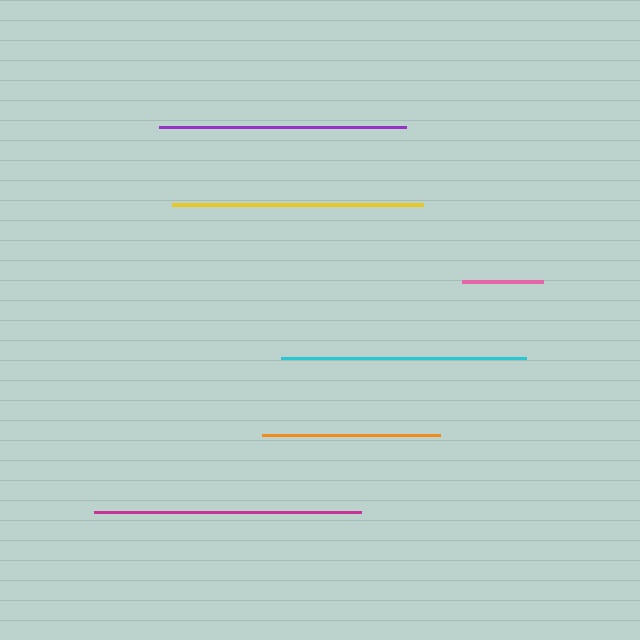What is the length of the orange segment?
The orange segment is approximately 178 pixels long.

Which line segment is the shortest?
The pink line is the shortest at approximately 81 pixels.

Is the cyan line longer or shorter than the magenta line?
The magenta line is longer than the cyan line.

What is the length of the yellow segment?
The yellow segment is approximately 251 pixels long.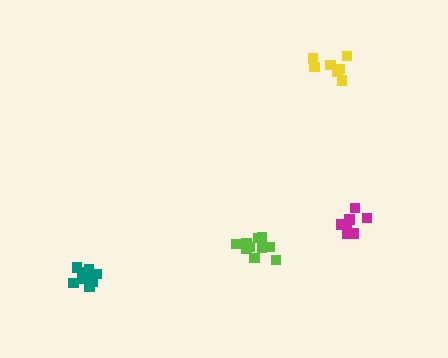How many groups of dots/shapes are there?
There are 4 groups.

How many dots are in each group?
Group 1: 10 dots, Group 2: 7 dots, Group 3: 9 dots, Group 4: 7 dots (33 total).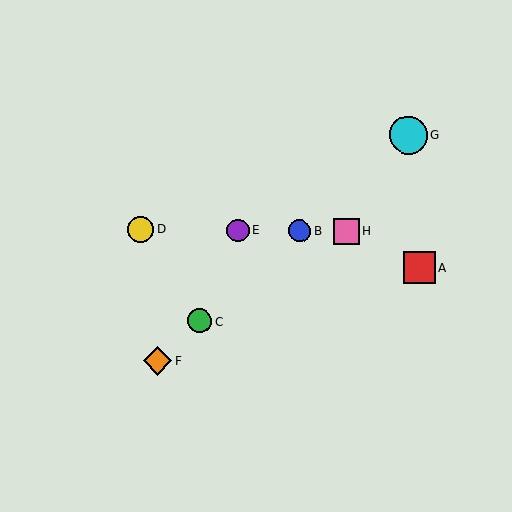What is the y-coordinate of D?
Object D is at y≈229.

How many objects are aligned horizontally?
4 objects (B, D, E, H) are aligned horizontally.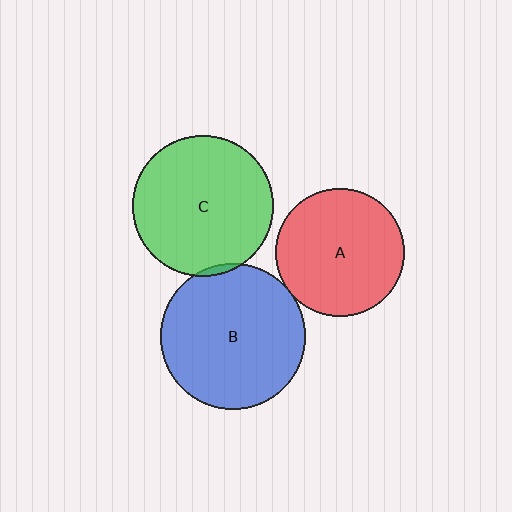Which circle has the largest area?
Circle B (blue).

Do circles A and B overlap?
Yes.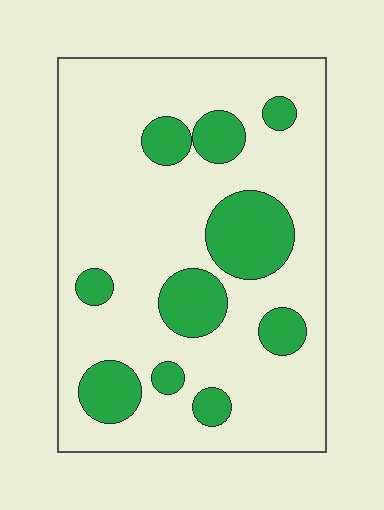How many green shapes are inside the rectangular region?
10.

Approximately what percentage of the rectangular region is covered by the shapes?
Approximately 20%.